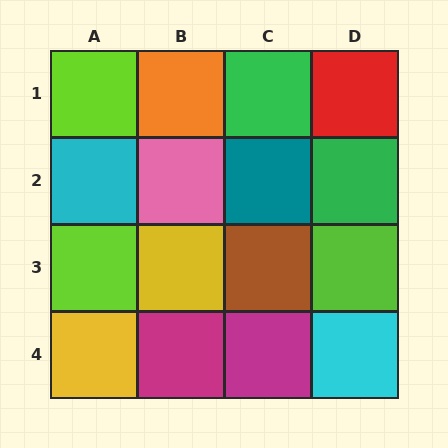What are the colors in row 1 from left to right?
Lime, orange, green, red.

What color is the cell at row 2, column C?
Teal.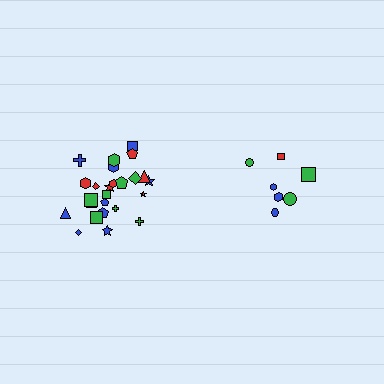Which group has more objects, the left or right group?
The left group.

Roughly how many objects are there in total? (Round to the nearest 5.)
Roughly 30 objects in total.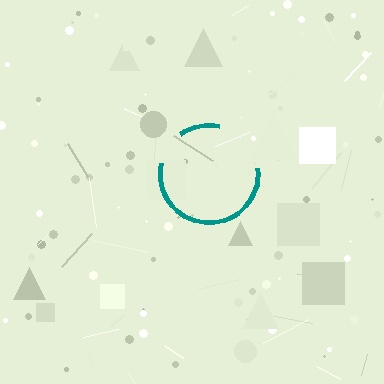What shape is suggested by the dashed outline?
The dashed outline suggests a circle.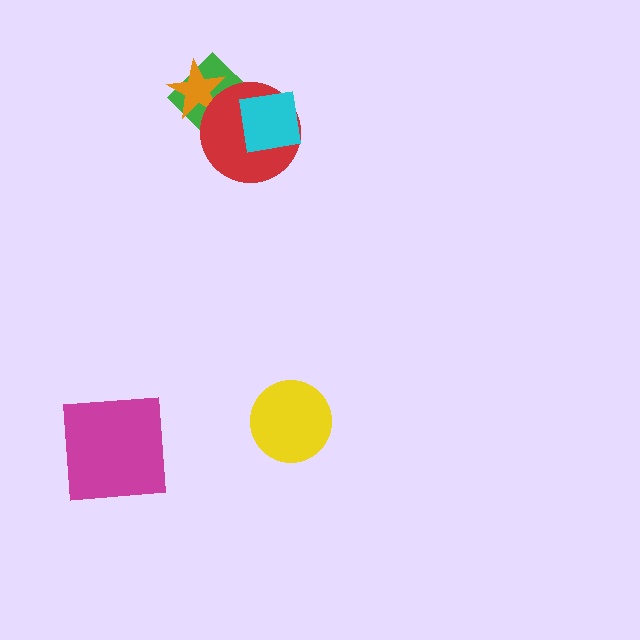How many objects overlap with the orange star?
2 objects overlap with the orange star.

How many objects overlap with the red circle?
3 objects overlap with the red circle.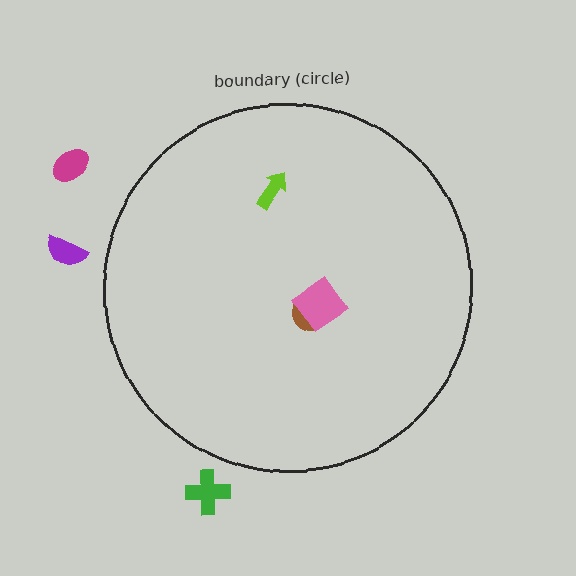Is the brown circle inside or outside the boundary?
Inside.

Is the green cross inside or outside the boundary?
Outside.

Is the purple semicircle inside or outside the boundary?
Outside.